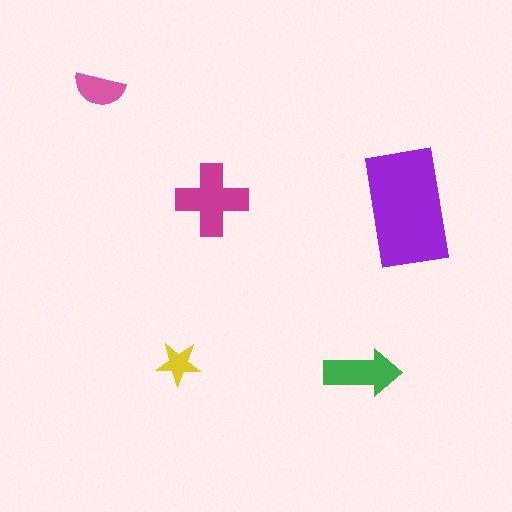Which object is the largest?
The purple rectangle.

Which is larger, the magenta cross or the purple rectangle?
The purple rectangle.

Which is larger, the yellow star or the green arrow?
The green arrow.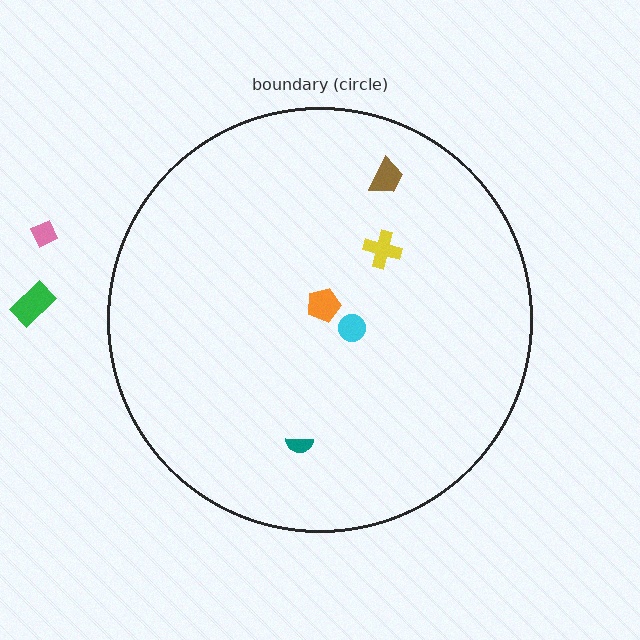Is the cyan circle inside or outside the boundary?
Inside.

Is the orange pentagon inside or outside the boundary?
Inside.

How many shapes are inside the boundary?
5 inside, 2 outside.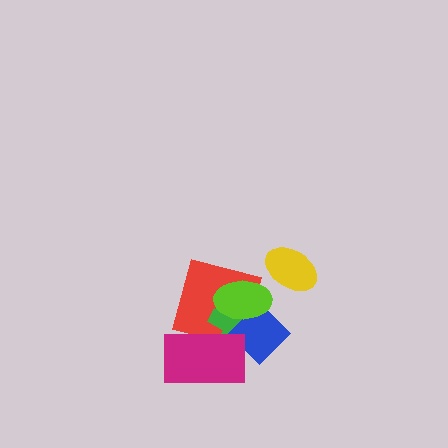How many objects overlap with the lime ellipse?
3 objects overlap with the lime ellipse.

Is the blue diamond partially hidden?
Yes, it is partially covered by another shape.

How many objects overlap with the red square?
4 objects overlap with the red square.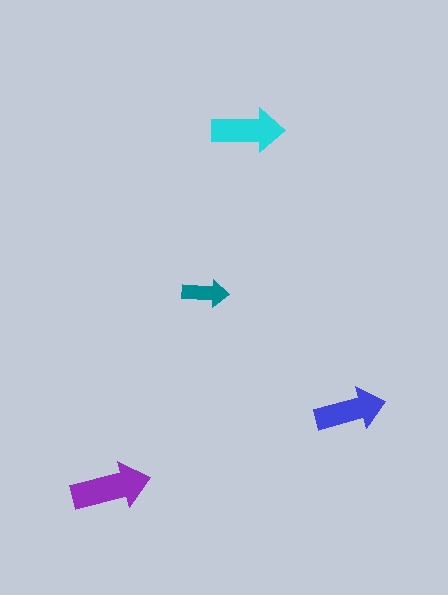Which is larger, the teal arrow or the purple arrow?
The purple one.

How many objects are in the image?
There are 4 objects in the image.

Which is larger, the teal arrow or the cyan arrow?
The cyan one.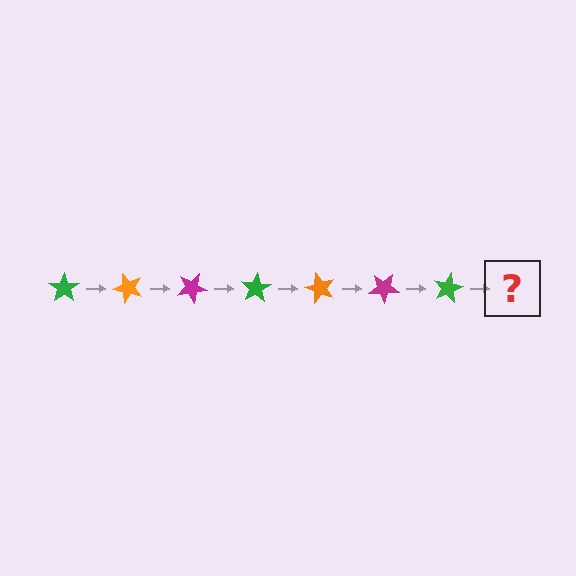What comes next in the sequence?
The next element should be an orange star, rotated 350 degrees from the start.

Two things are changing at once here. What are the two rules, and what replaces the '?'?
The two rules are that it rotates 50 degrees each step and the color cycles through green, orange, and magenta. The '?' should be an orange star, rotated 350 degrees from the start.